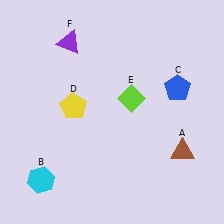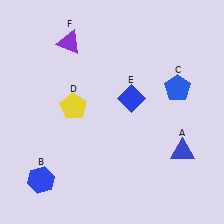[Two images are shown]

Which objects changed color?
A changed from brown to blue. B changed from cyan to blue. E changed from lime to blue.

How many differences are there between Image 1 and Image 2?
There are 3 differences between the two images.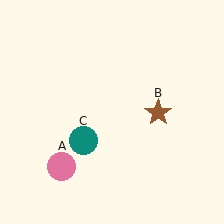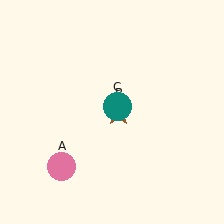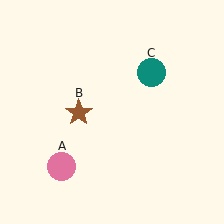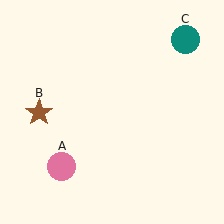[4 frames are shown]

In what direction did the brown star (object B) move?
The brown star (object B) moved left.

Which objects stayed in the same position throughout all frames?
Pink circle (object A) remained stationary.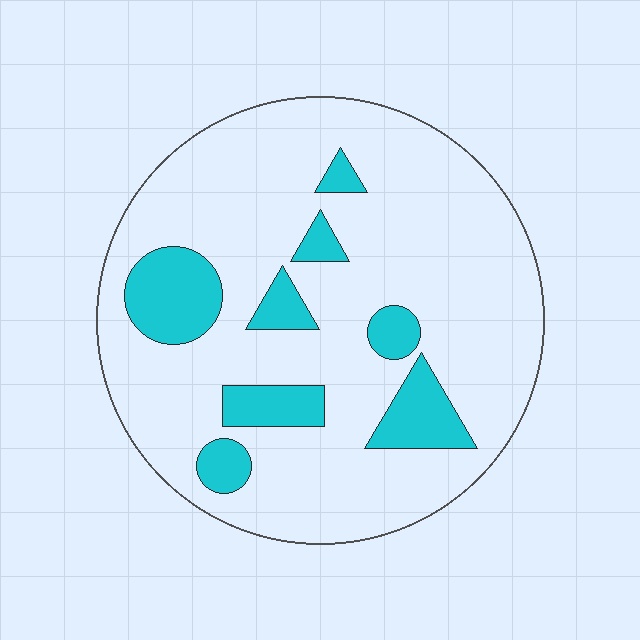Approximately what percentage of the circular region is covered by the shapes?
Approximately 20%.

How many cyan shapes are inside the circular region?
8.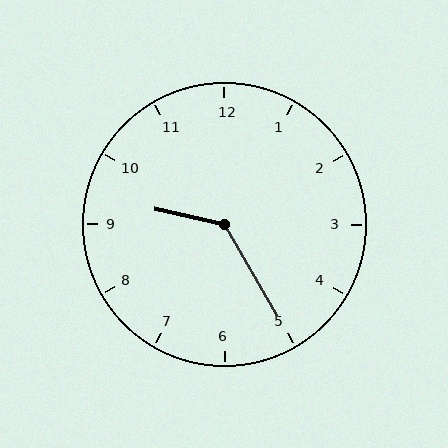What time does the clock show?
9:25.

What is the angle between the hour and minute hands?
Approximately 132 degrees.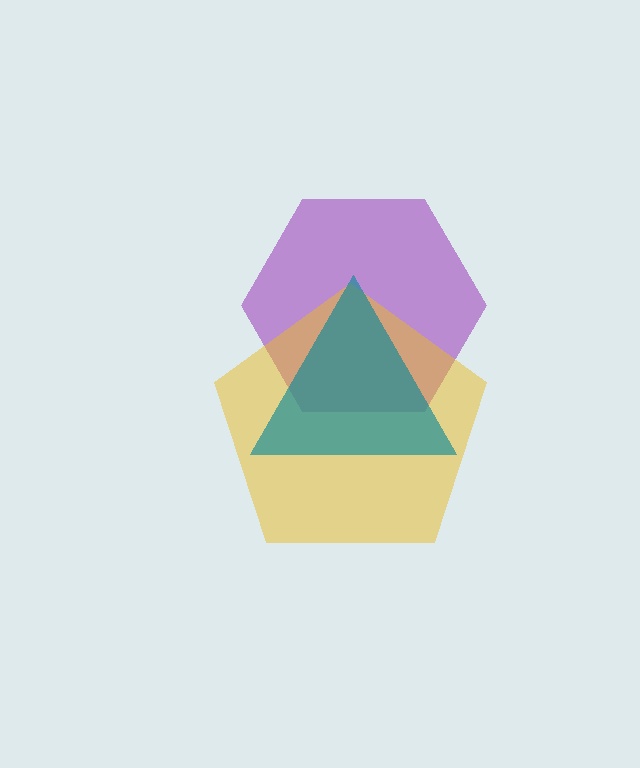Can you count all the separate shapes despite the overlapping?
Yes, there are 3 separate shapes.